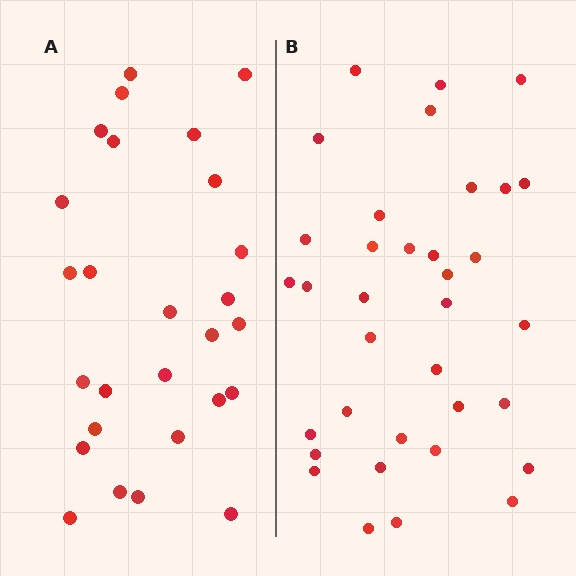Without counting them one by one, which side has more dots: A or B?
Region B (the right region) has more dots.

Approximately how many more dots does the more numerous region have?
Region B has roughly 8 or so more dots than region A.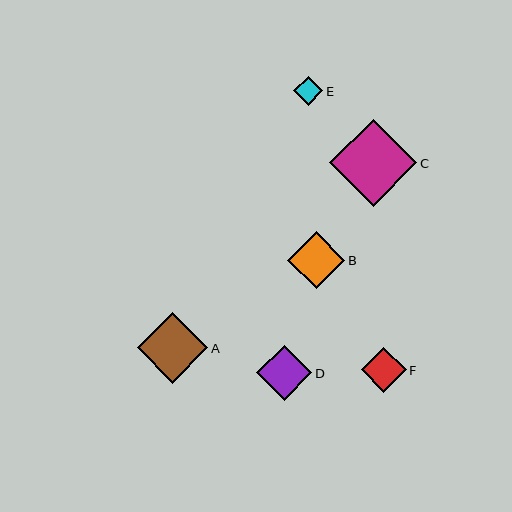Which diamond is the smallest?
Diamond E is the smallest with a size of approximately 29 pixels.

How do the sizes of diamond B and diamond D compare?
Diamond B and diamond D are approximately the same size.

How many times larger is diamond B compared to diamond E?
Diamond B is approximately 2.0 times the size of diamond E.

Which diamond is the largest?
Diamond C is the largest with a size of approximately 87 pixels.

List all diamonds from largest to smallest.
From largest to smallest: C, A, B, D, F, E.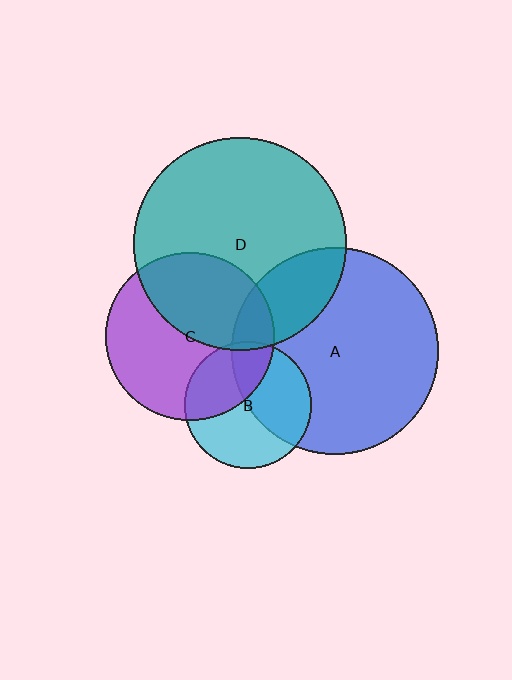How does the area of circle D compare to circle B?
Approximately 2.8 times.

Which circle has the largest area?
Circle D (teal).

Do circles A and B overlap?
Yes.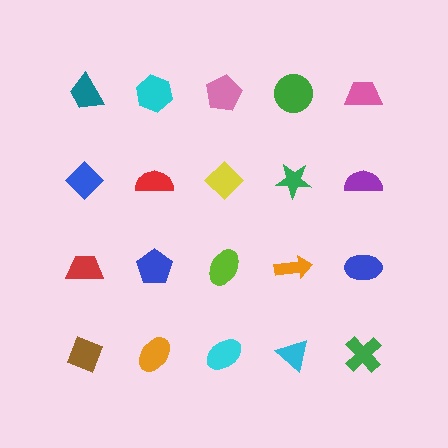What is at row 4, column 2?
An orange ellipse.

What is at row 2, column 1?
A blue diamond.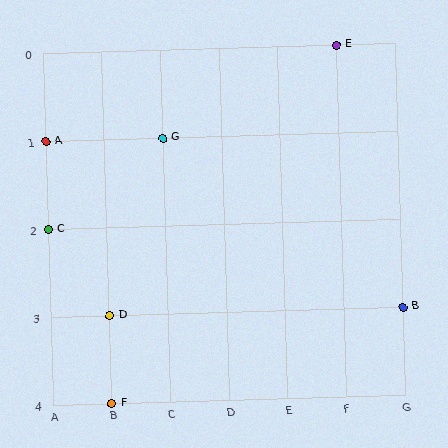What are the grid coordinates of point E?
Point E is at grid coordinates (F, 0).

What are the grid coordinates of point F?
Point F is at grid coordinates (B, 4).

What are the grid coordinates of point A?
Point A is at grid coordinates (A, 1).